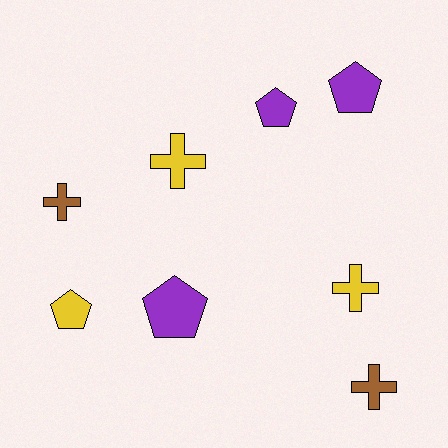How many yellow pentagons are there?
There is 1 yellow pentagon.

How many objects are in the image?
There are 8 objects.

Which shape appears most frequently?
Pentagon, with 4 objects.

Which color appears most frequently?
Yellow, with 3 objects.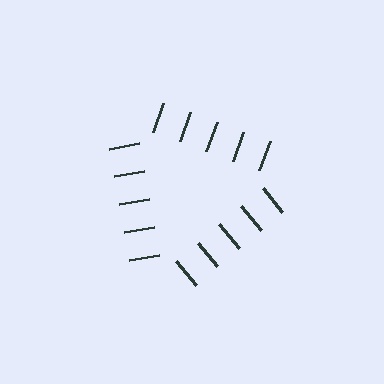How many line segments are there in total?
15 — 5 along each of the 3 edges.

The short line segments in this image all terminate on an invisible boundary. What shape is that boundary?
An illusory triangle — the line segments terminate on its edges but no continuous stroke is drawn.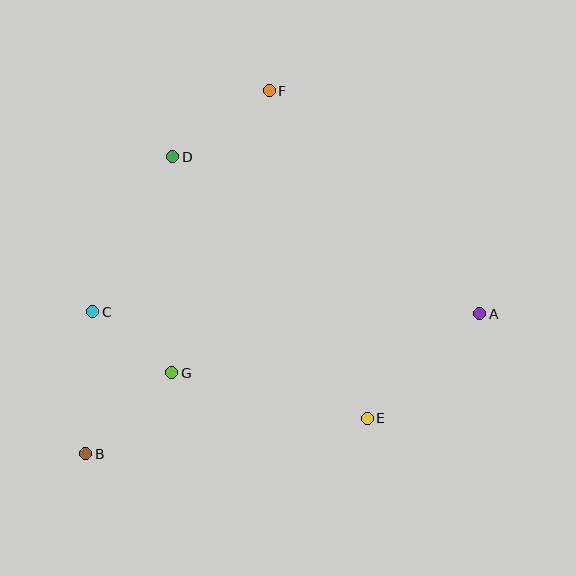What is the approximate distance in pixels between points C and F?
The distance between C and F is approximately 283 pixels.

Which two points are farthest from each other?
Points A and B are farthest from each other.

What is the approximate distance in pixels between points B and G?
The distance between B and G is approximately 118 pixels.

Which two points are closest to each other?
Points C and G are closest to each other.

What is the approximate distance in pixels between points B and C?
The distance between B and C is approximately 142 pixels.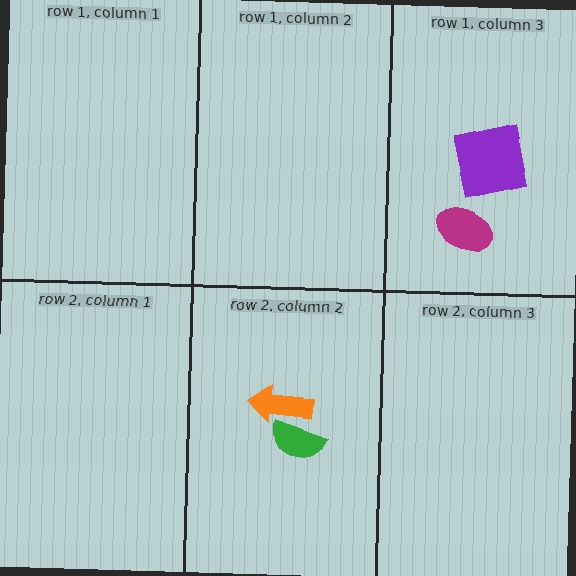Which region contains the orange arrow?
The row 2, column 2 region.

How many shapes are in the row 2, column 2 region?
2.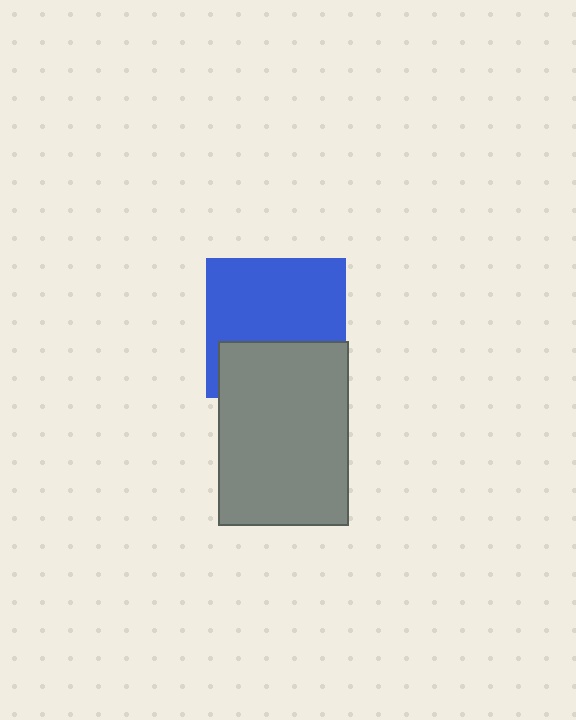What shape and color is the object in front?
The object in front is a gray rectangle.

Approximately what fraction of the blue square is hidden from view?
Roughly 37% of the blue square is hidden behind the gray rectangle.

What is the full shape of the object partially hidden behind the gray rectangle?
The partially hidden object is a blue square.